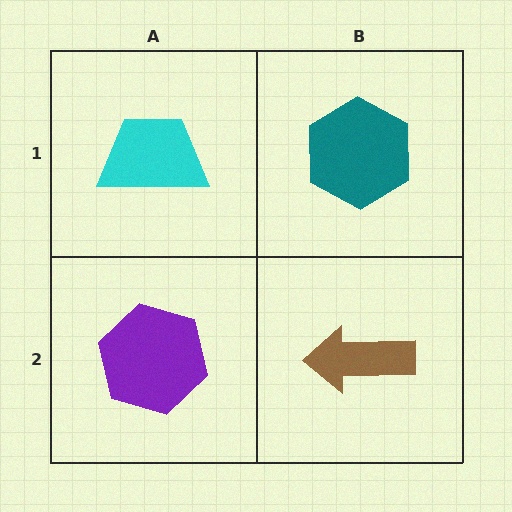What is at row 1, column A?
A cyan trapezoid.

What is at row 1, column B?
A teal hexagon.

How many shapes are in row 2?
2 shapes.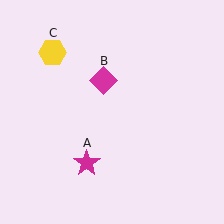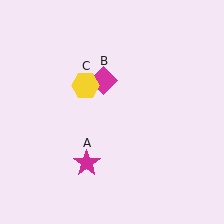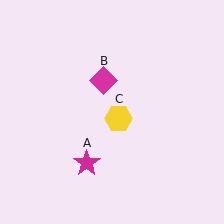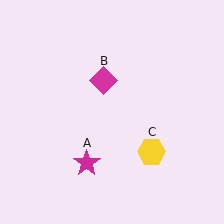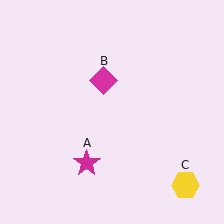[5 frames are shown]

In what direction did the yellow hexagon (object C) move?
The yellow hexagon (object C) moved down and to the right.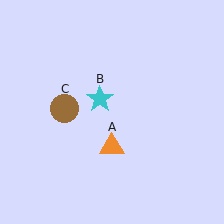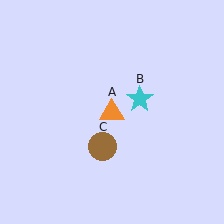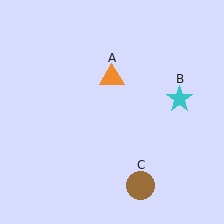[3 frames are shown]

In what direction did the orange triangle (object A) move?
The orange triangle (object A) moved up.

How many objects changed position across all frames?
3 objects changed position: orange triangle (object A), cyan star (object B), brown circle (object C).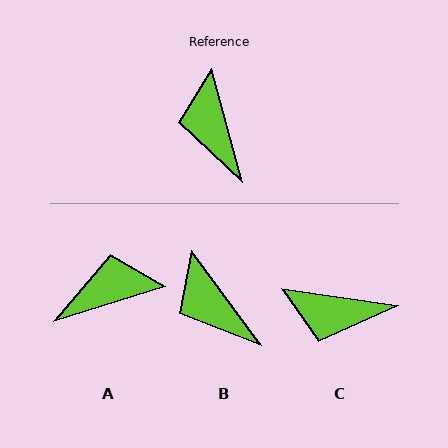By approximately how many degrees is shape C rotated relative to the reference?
Approximately 67 degrees counter-clockwise.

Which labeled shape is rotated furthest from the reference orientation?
A, about 88 degrees away.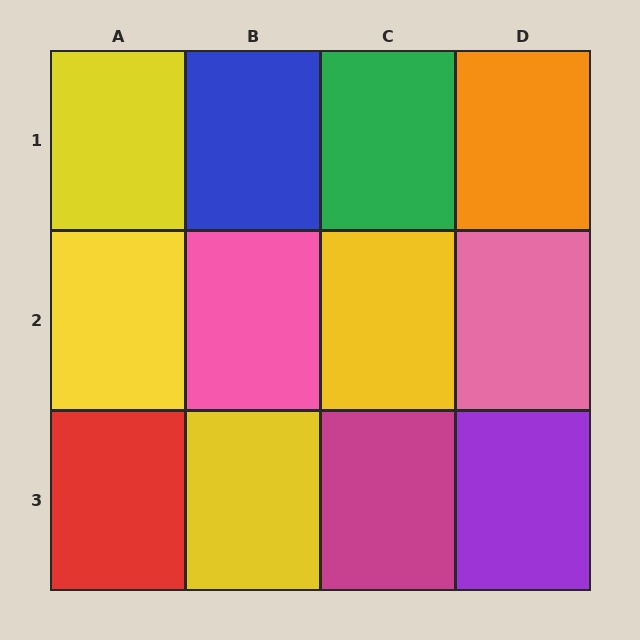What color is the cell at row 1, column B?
Blue.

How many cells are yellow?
4 cells are yellow.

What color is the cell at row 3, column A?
Red.